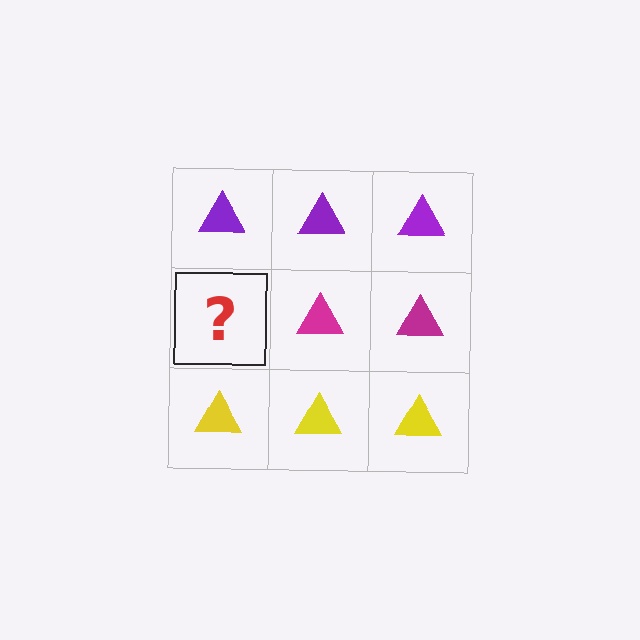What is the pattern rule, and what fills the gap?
The rule is that each row has a consistent color. The gap should be filled with a magenta triangle.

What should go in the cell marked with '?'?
The missing cell should contain a magenta triangle.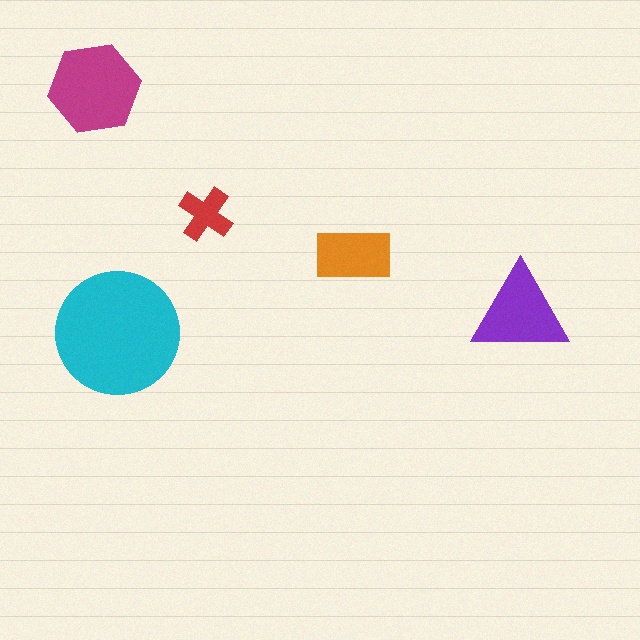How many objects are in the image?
There are 5 objects in the image.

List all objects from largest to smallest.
The cyan circle, the magenta hexagon, the purple triangle, the orange rectangle, the red cross.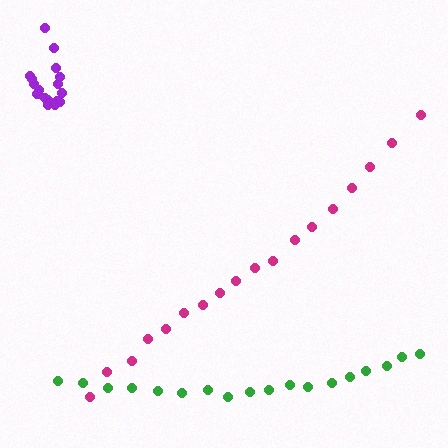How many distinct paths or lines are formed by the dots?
There are 3 distinct paths.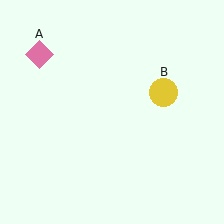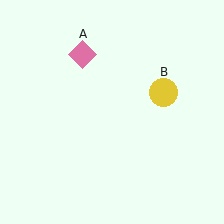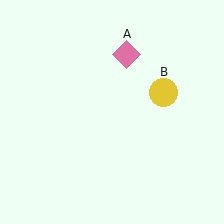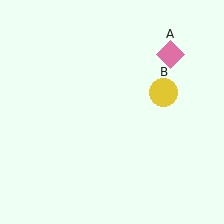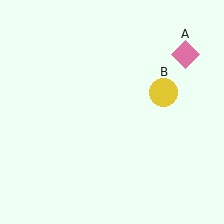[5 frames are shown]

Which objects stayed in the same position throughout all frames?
Yellow circle (object B) remained stationary.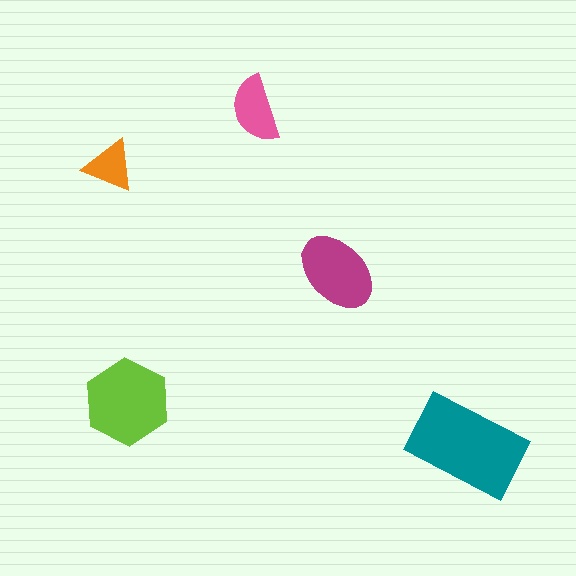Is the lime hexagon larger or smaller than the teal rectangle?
Smaller.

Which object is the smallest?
The orange triangle.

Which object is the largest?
The teal rectangle.